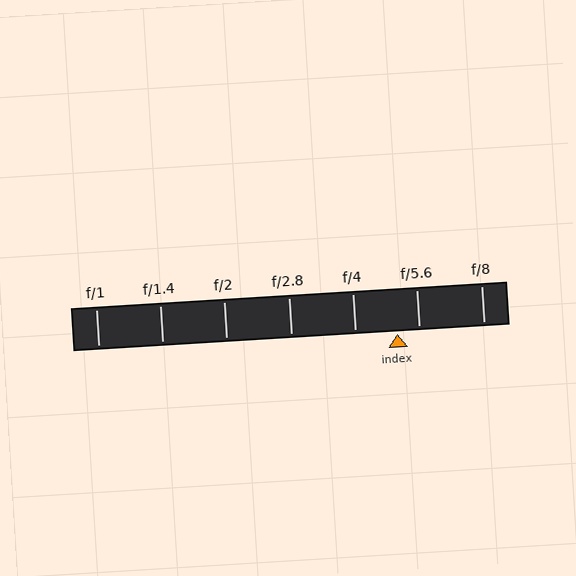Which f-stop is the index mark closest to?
The index mark is closest to f/5.6.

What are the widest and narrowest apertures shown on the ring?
The widest aperture shown is f/1 and the narrowest is f/8.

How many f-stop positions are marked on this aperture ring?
There are 7 f-stop positions marked.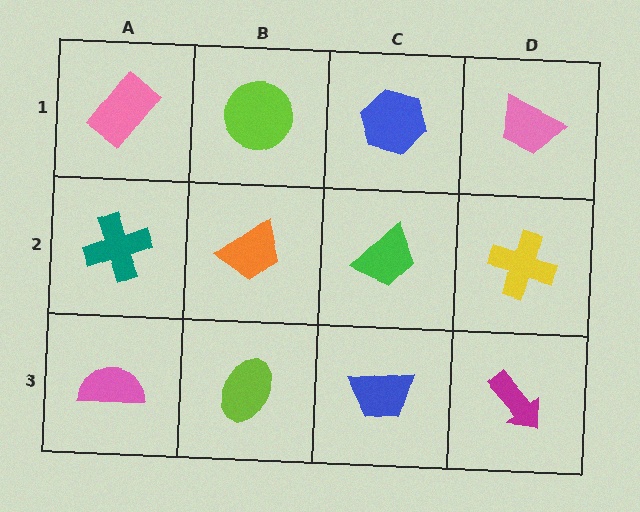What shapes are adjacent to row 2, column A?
A pink rectangle (row 1, column A), a pink semicircle (row 3, column A), an orange trapezoid (row 2, column B).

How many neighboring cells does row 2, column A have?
3.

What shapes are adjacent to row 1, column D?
A yellow cross (row 2, column D), a blue hexagon (row 1, column C).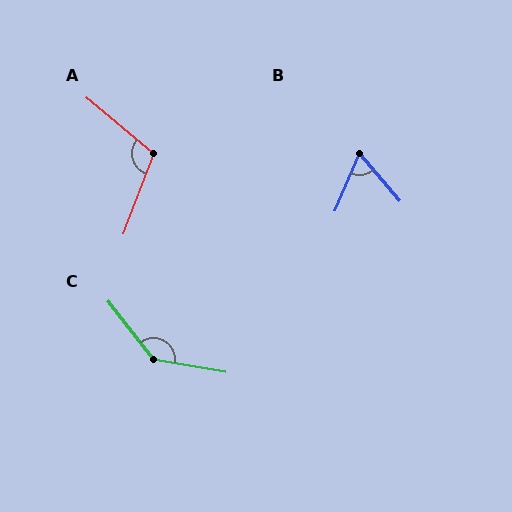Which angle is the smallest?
B, at approximately 63 degrees.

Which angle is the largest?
C, at approximately 138 degrees.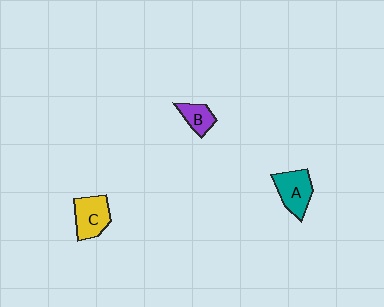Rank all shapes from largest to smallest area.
From largest to smallest: A (teal), C (yellow), B (purple).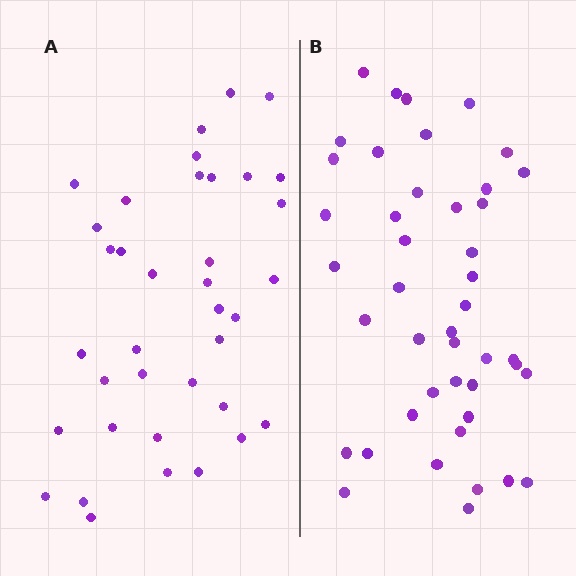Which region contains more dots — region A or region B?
Region B (the right region) has more dots.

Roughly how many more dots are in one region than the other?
Region B has roughly 8 or so more dots than region A.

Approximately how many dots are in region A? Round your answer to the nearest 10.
About 40 dots. (The exact count is 37, which rounds to 40.)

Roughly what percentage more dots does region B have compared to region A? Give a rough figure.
About 20% more.